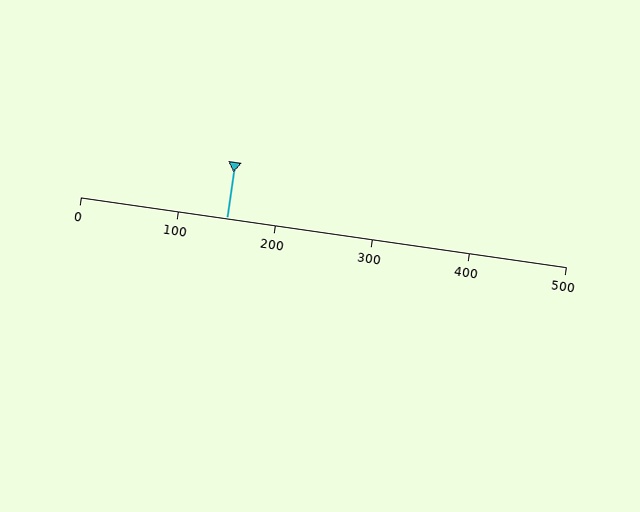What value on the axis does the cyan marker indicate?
The marker indicates approximately 150.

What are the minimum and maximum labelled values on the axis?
The axis runs from 0 to 500.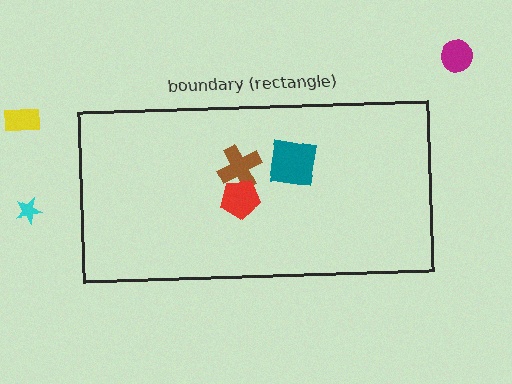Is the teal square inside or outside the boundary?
Inside.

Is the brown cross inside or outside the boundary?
Inside.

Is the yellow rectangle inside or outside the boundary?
Outside.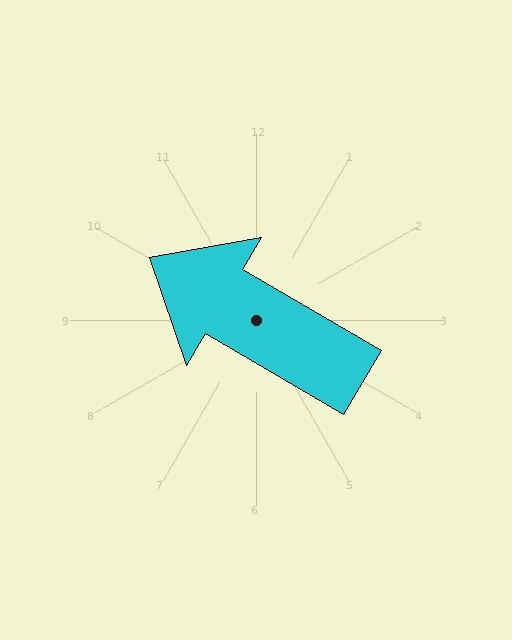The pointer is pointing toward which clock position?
Roughly 10 o'clock.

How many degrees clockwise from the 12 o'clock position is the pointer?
Approximately 300 degrees.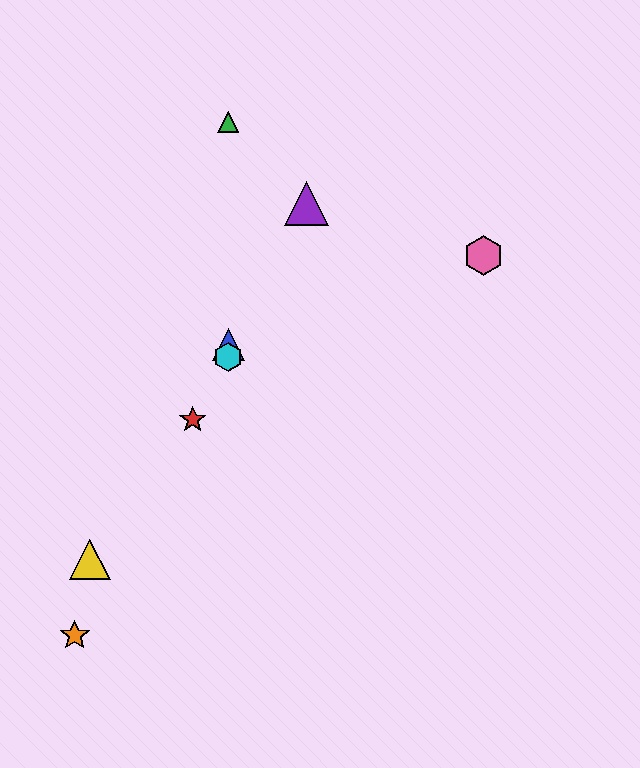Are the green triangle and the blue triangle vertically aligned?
Yes, both are at x≈228.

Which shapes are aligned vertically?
The blue triangle, the green triangle, the cyan hexagon are aligned vertically.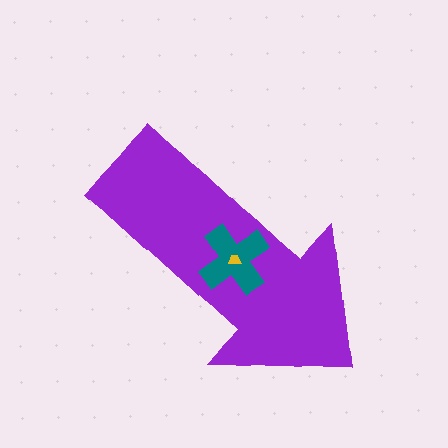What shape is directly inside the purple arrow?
The teal cross.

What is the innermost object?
The yellow trapezoid.